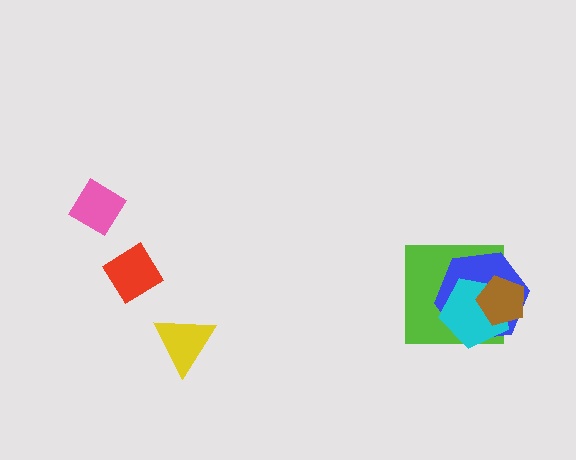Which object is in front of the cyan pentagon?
The brown pentagon is in front of the cyan pentagon.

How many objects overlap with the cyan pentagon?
3 objects overlap with the cyan pentagon.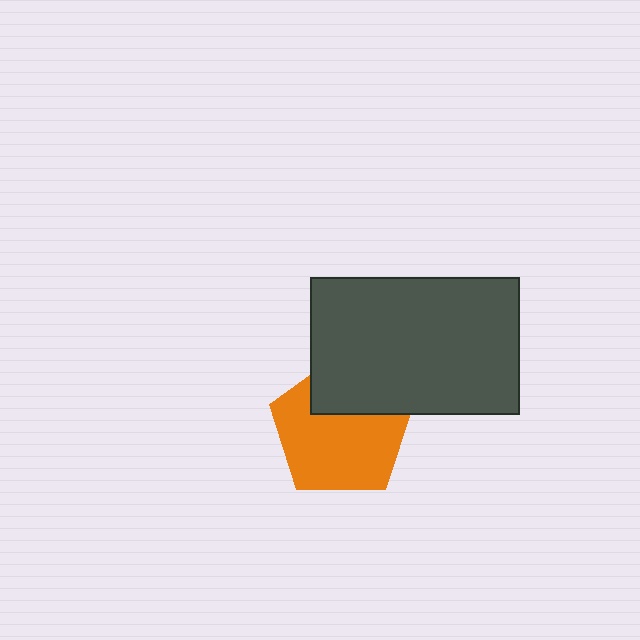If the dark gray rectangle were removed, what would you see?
You would see the complete orange pentagon.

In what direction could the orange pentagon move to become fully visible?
The orange pentagon could move down. That would shift it out from behind the dark gray rectangle entirely.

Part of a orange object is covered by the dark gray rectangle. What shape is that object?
It is a pentagon.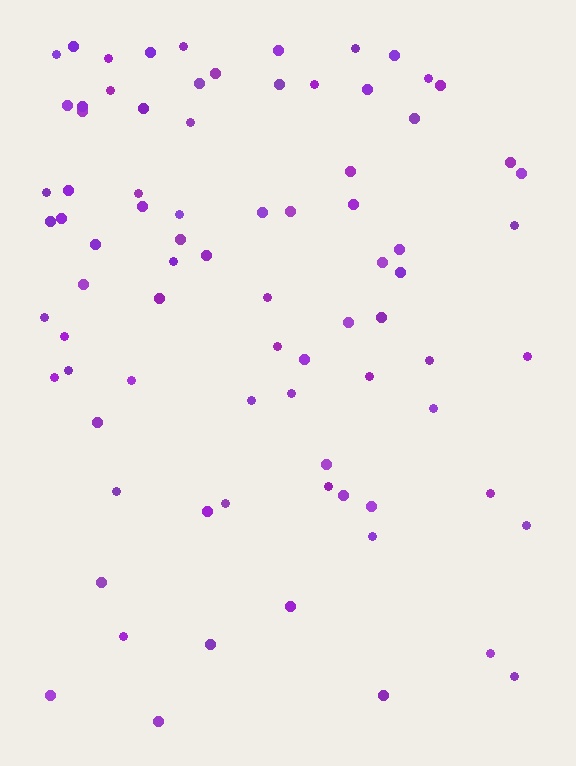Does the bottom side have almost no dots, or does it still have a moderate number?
Still a moderate number, just noticeably fewer than the top.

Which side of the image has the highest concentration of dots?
The top.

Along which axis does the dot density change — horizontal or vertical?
Vertical.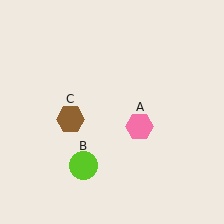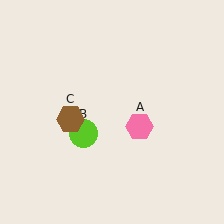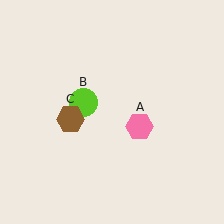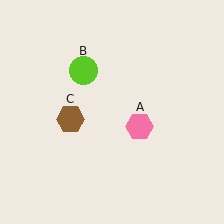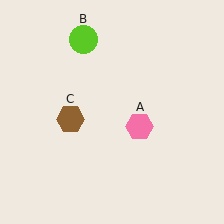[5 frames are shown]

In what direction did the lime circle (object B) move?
The lime circle (object B) moved up.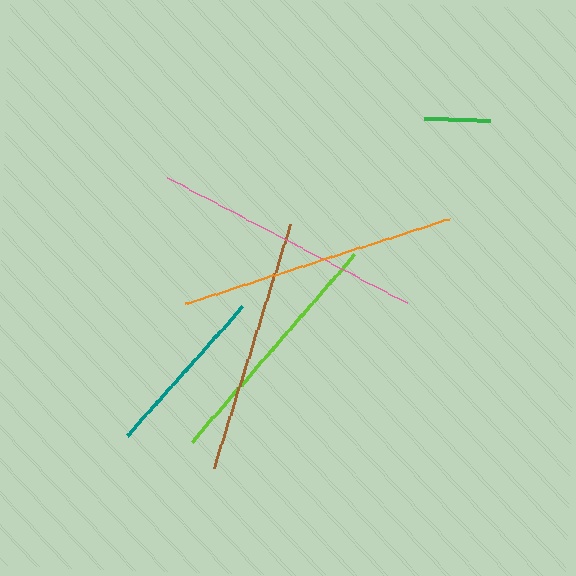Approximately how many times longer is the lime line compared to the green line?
The lime line is approximately 3.7 times the length of the green line.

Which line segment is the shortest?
The green line is the shortest at approximately 66 pixels.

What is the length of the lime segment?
The lime segment is approximately 248 pixels long.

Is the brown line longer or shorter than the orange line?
The orange line is longer than the brown line.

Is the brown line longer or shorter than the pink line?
The pink line is longer than the brown line.